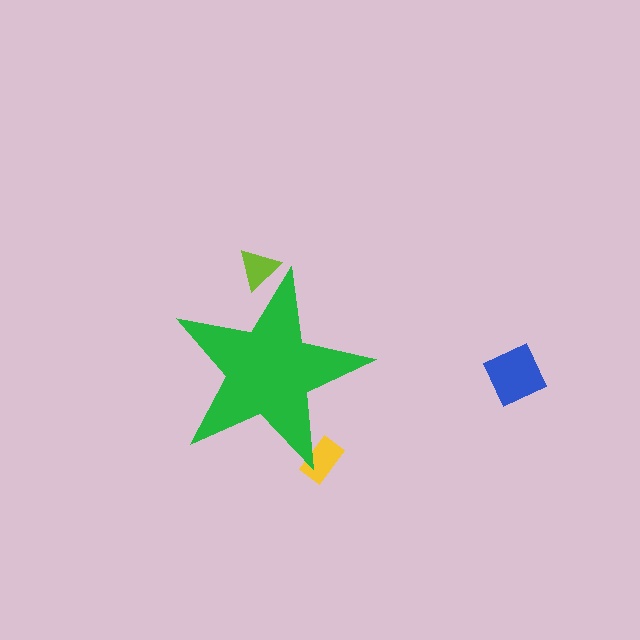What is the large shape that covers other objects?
A green star.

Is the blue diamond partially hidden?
No, the blue diamond is fully visible.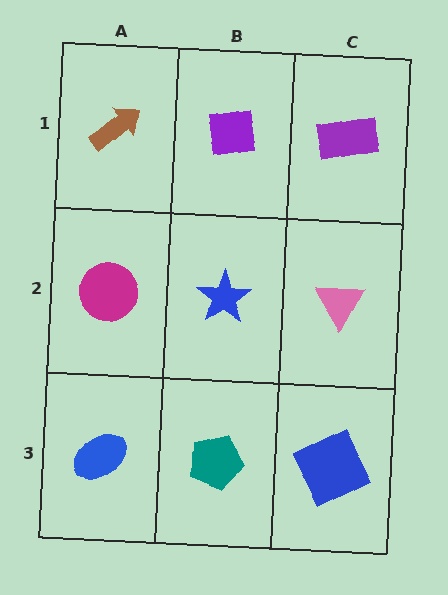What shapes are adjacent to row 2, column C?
A purple rectangle (row 1, column C), a blue square (row 3, column C), a blue star (row 2, column B).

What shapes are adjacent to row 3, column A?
A magenta circle (row 2, column A), a teal pentagon (row 3, column B).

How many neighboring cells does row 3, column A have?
2.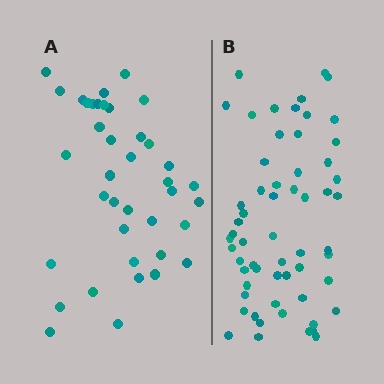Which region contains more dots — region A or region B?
Region B (the right region) has more dots.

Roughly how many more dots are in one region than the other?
Region B has approximately 20 more dots than region A.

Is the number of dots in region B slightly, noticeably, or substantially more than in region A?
Region B has substantially more. The ratio is roughly 1.5 to 1.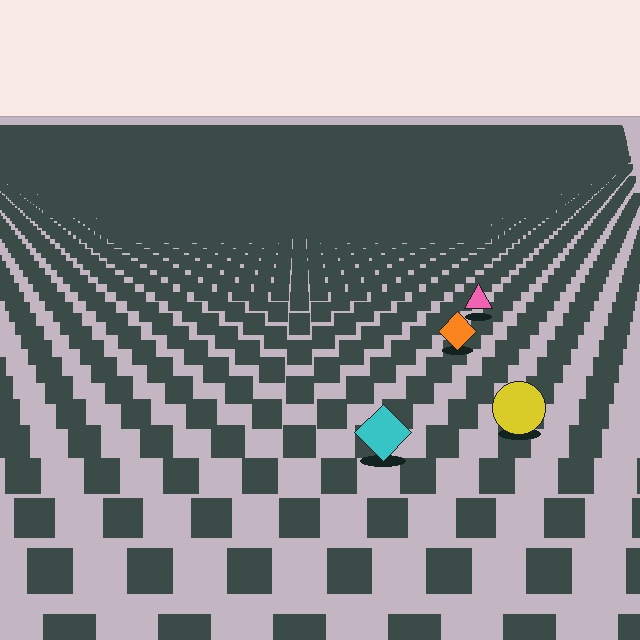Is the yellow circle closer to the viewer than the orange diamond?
Yes. The yellow circle is closer — you can tell from the texture gradient: the ground texture is coarser near it.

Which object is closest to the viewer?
The cyan diamond is closest. The texture marks near it are larger and more spread out.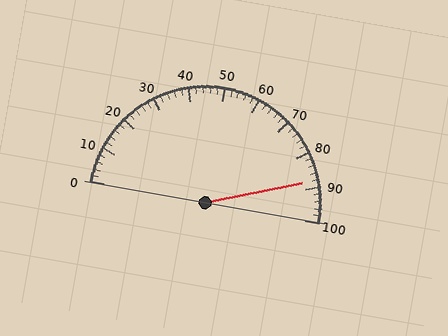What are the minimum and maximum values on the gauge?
The gauge ranges from 0 to 100.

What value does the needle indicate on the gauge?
The needle indicates approximately 88.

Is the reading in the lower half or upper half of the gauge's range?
The reading is in the upper half of the range (0 to 100).